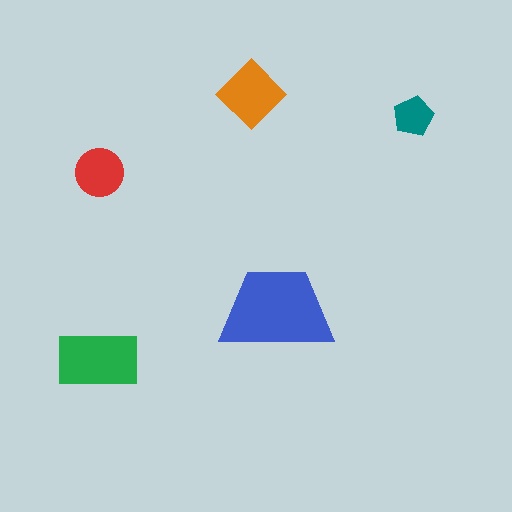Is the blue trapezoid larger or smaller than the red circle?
Larger.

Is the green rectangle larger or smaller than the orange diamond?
Larger.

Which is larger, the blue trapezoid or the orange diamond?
The blue trapezoid.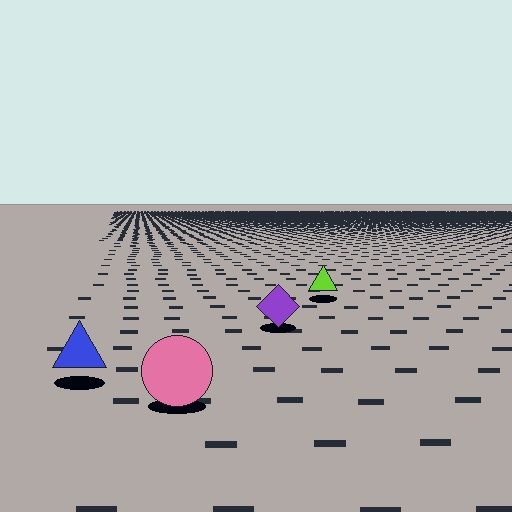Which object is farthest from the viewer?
The lime triangle is farthest from the viewer. It appears smaller and the ground texture around it is denser.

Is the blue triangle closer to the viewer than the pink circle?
No. The pink circle is closer — you can tell from the texture gradient: the ground texture is coarser near it.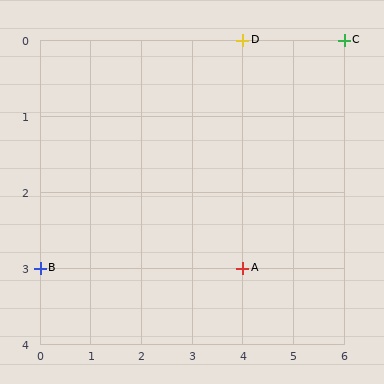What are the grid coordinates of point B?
Point B is at grid coordinates (0, 3).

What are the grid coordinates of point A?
Point A is at grid coordinates (4, 3).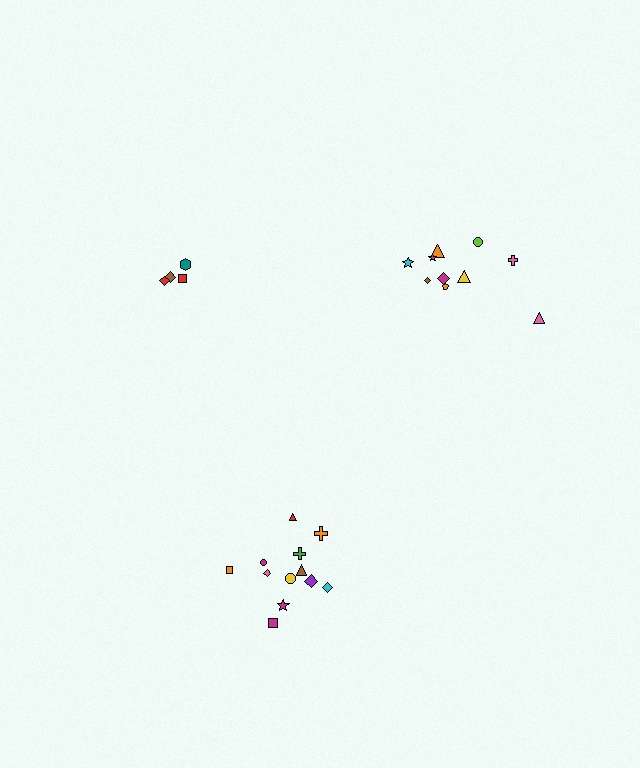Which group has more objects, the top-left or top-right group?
The top-right group.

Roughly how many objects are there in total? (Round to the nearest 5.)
Roughly 25 objects in total.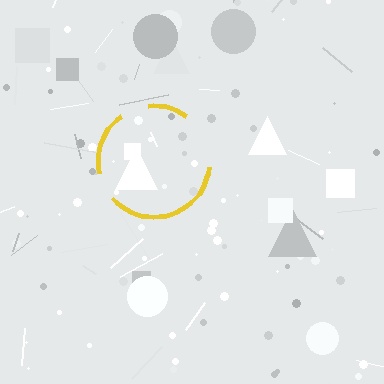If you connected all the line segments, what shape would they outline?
They would outline a circle.